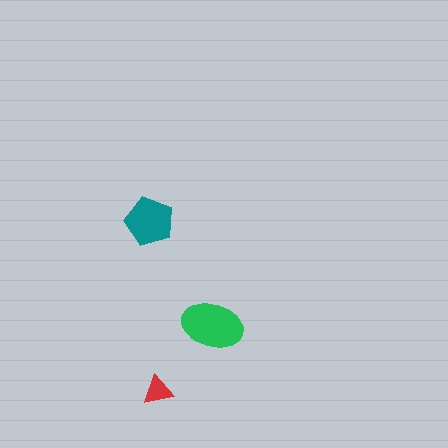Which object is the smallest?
The red triangle.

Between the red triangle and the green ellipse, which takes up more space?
The green ellipse.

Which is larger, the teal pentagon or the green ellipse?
The green ellipse.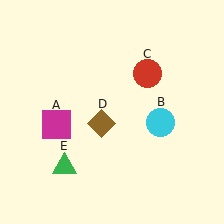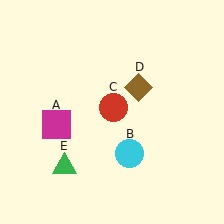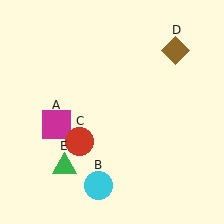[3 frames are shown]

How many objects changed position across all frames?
3 objects changed position: cyan circle (object B), red circle (object C), brown diamond (object D).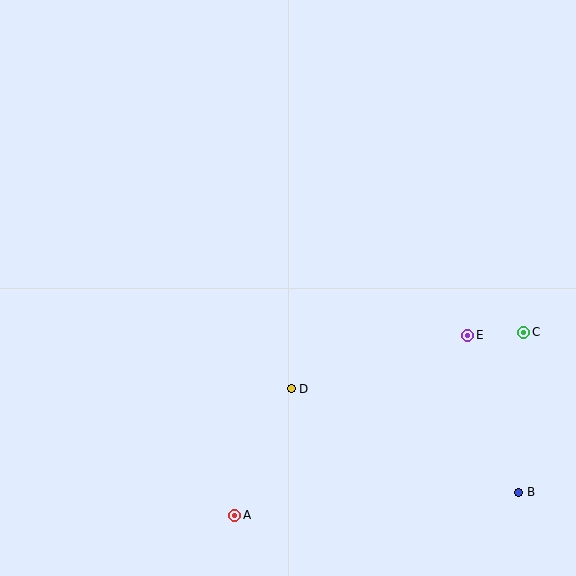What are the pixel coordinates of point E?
Point E is at (468, 335).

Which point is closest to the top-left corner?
Point D is closest to the top-left corner.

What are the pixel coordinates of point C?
Point C is at (524, 332).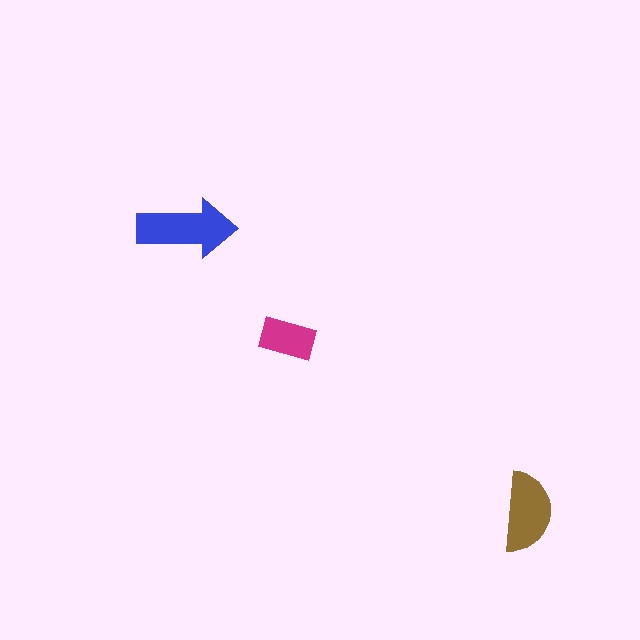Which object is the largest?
The blue arrow.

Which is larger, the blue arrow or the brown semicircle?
The blue arrow.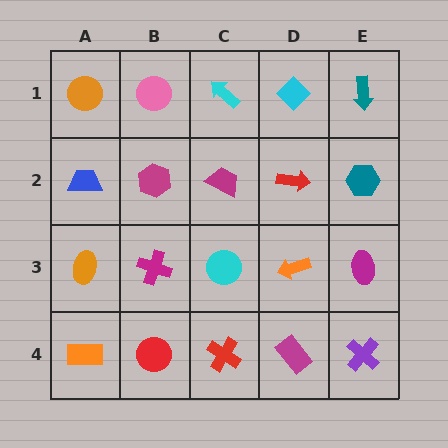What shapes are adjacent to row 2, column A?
An orange circle (row 1, column A), an orange ellipse (row 3, column A), a magenta hexagon (row 2, column B).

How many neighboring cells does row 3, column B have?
4.